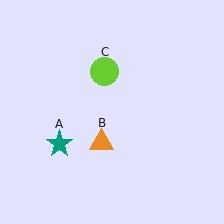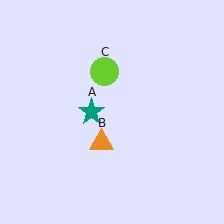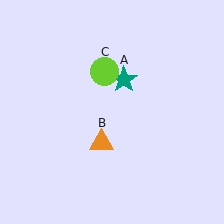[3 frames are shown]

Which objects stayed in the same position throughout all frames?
Orange triangle (object B) and lime circle (object C) remained stationary.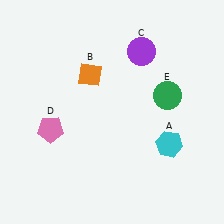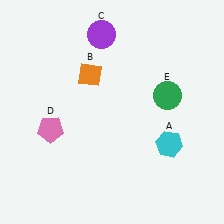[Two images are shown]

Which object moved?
The purple circle (C) moved left.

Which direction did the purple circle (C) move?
The purple circle (C) moved left.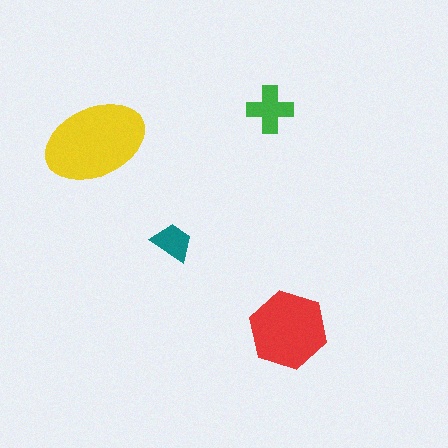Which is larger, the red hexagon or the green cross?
The red hexagon.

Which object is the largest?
The yellow ellipse.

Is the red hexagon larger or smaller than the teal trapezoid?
Larger.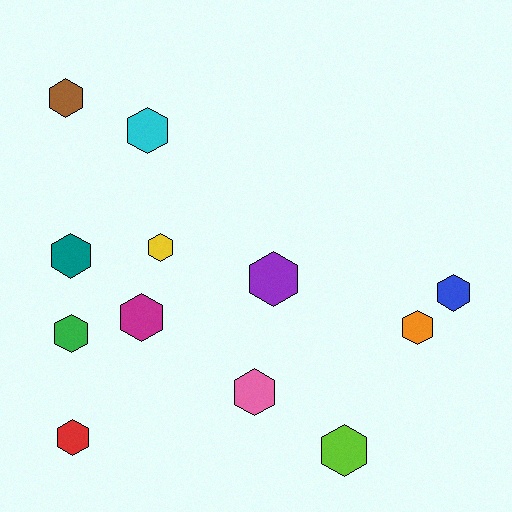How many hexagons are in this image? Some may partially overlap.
There are 12 hexagons.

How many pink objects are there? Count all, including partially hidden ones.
There is 1 pink object.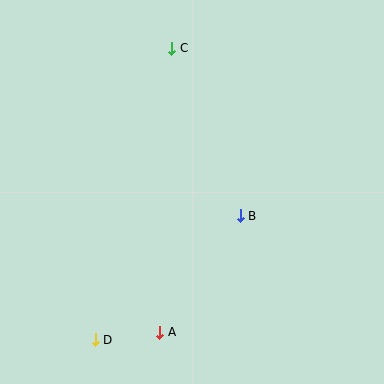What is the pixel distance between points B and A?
The distance between B and A is 142 pixels.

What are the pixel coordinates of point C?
Point C is at (172, 48).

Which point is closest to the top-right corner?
Point C is closest to the top-right corner.